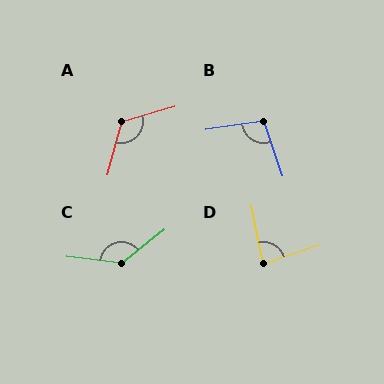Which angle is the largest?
C, at approximately 135 degrees.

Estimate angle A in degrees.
Approximately 121 degrees.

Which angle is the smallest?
D, at approximately 83 degrees.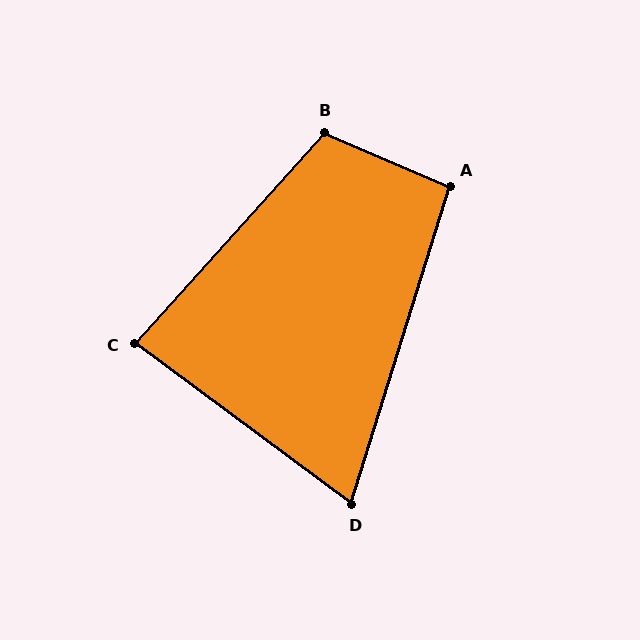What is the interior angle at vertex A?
Approximately 96 degrees (obtuse).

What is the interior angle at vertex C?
Approximately 84 degrees (acute).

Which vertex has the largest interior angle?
B, at approximately 109 degrees.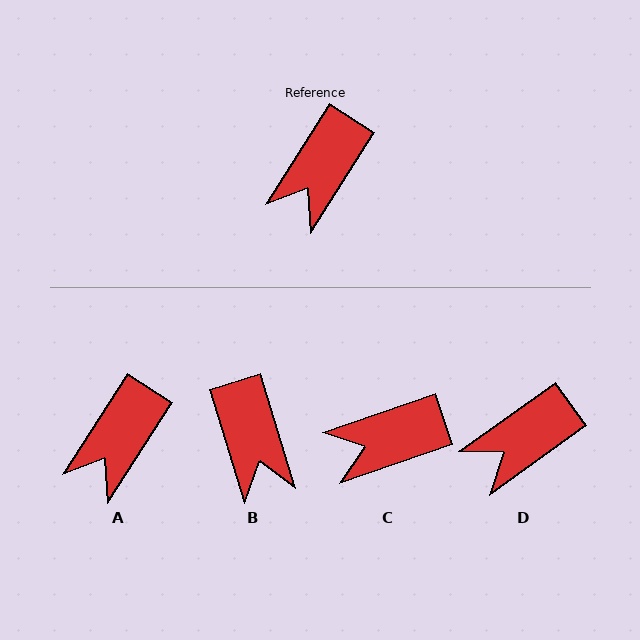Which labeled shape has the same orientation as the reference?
A.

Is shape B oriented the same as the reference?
No, it is off by about 50 degrees.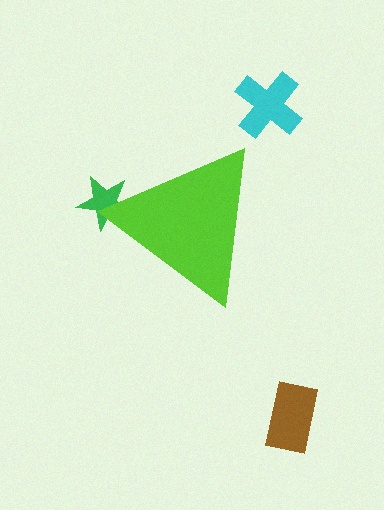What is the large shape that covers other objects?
A lime triangle.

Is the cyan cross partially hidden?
No, the cyan cross is fully visible.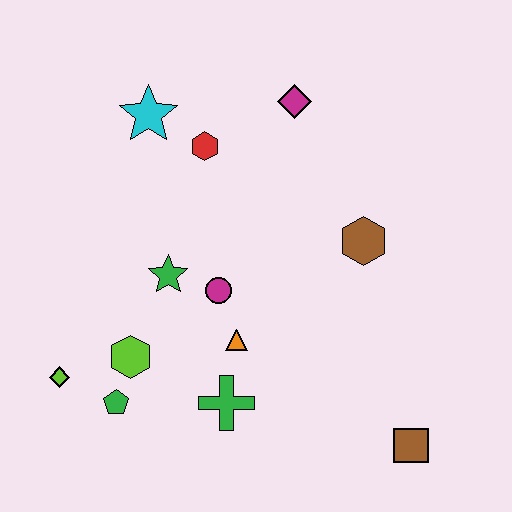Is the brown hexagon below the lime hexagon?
No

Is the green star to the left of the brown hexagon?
Yes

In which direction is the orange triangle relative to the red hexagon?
The orange triangle is below the red hexagon.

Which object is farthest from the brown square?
The cyan star is farthest from the brown square.